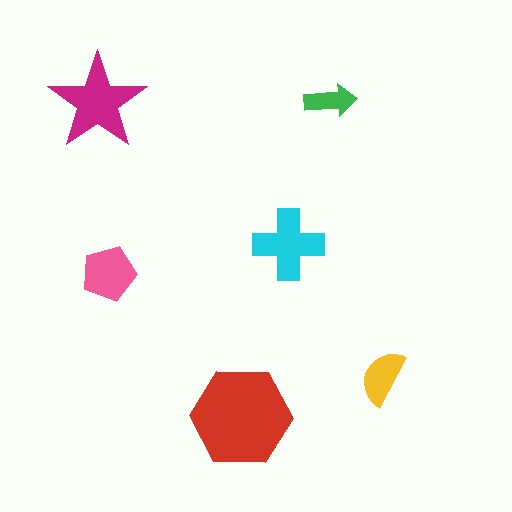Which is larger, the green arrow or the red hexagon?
The red hexagon.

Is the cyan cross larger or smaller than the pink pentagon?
Larger.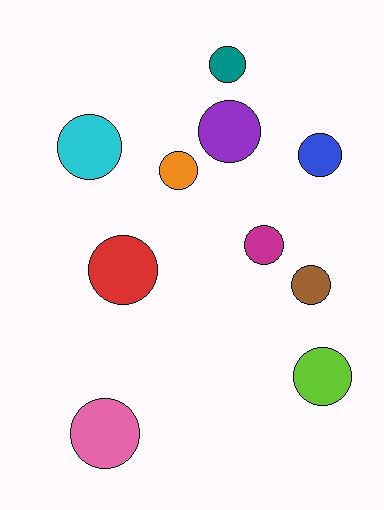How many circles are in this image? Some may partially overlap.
There are 10 circles.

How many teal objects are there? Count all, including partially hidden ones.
There is 1 teal object.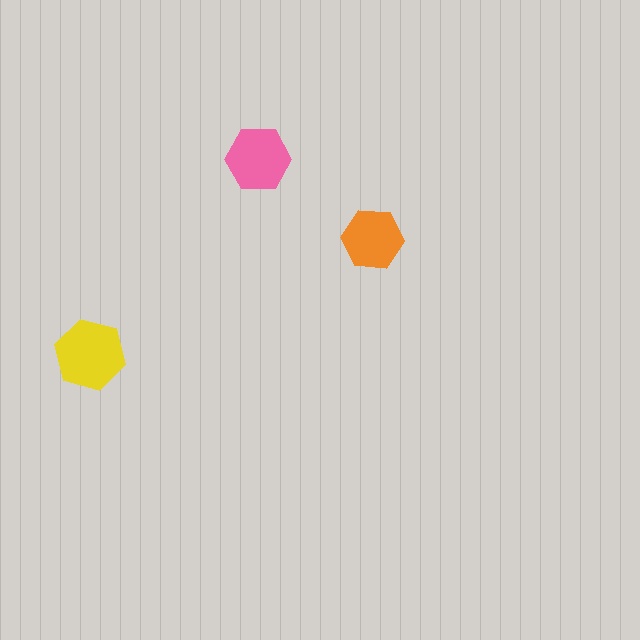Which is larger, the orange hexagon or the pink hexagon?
The pink one.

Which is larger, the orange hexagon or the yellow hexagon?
The yellow one.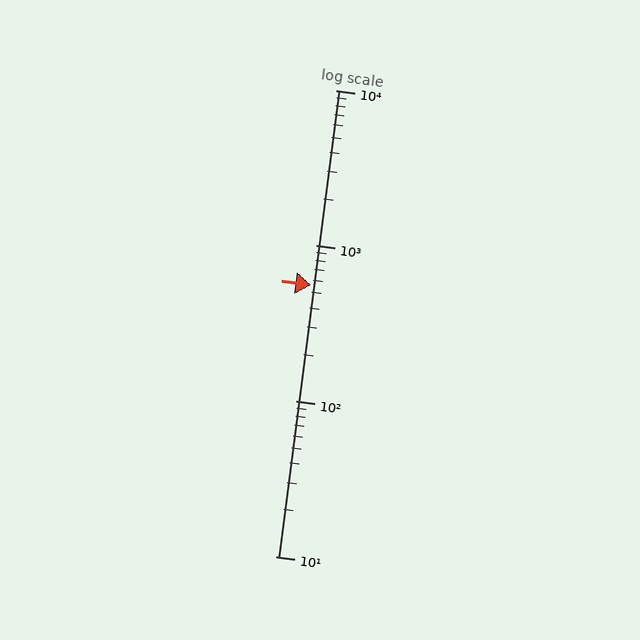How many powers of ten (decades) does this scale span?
The scale spans 3 decades, from 10 to 10000.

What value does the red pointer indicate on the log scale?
The pointer indicates approximately 560.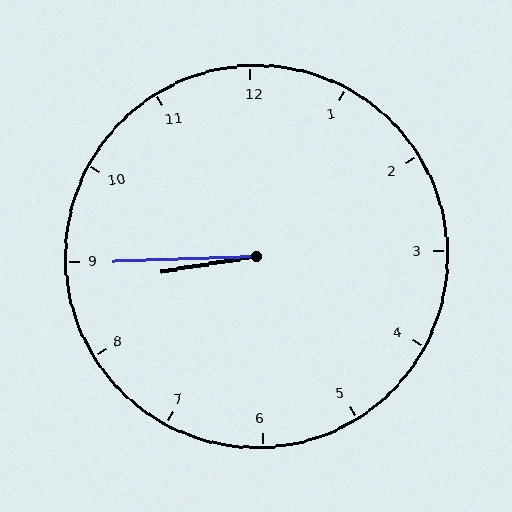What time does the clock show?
8:45.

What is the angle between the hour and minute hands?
Approximately 8 degrees.